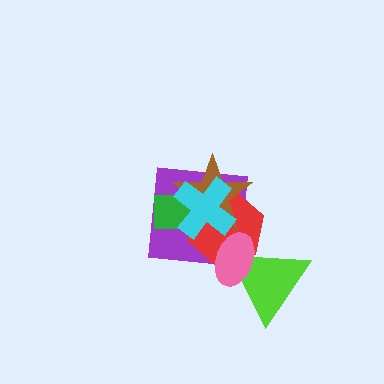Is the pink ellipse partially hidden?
No, no other shape covers it.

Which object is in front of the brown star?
The cyan cross is in front of the brown star.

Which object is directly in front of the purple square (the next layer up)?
The green rectangle is directly in front of the purple square.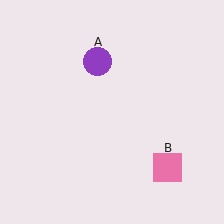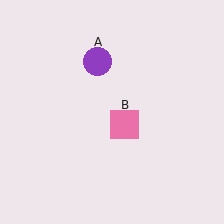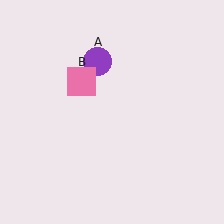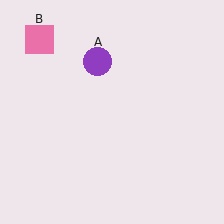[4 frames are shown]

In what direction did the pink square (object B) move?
The pink square (object B) moved up and to the left.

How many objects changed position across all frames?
1 object changed position: pink square (object B).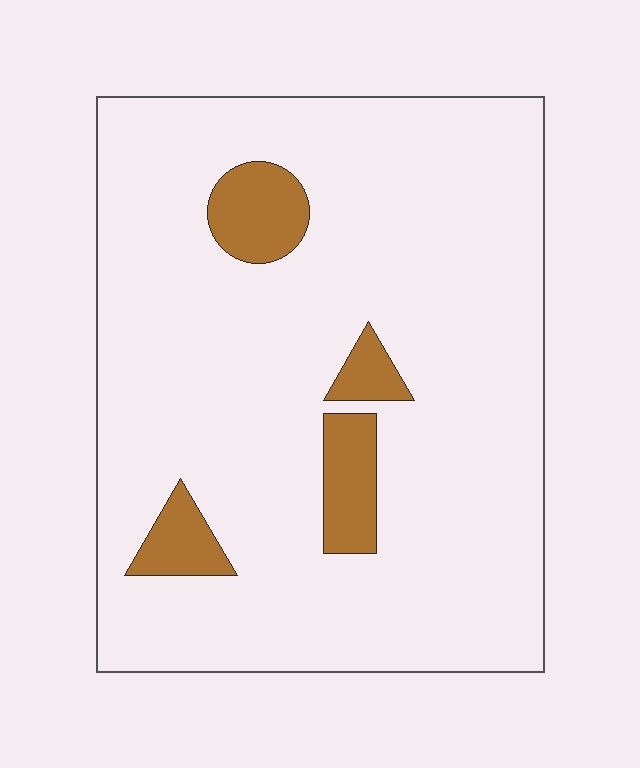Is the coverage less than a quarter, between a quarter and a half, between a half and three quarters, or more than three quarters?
Less than a quarter.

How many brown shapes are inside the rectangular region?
4.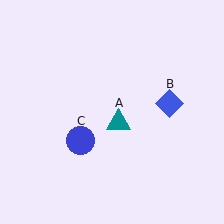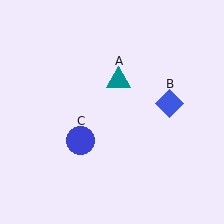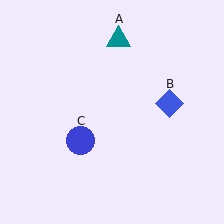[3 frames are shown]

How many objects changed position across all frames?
1 object changed position: teal triangle (object A).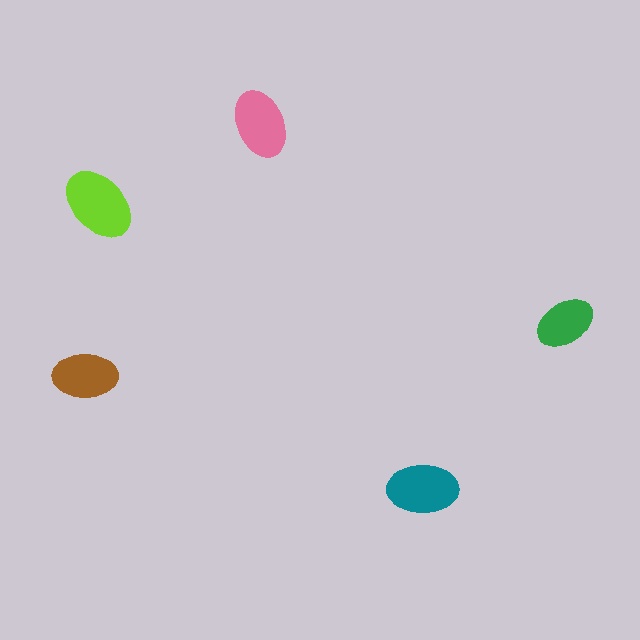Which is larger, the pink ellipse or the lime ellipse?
The lime one.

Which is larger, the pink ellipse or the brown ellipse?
The pink one.